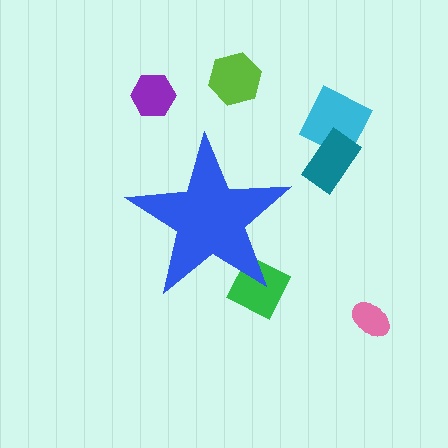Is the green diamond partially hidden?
Yes, the green diamond is partially hidden behind the blue star.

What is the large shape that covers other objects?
A blue star.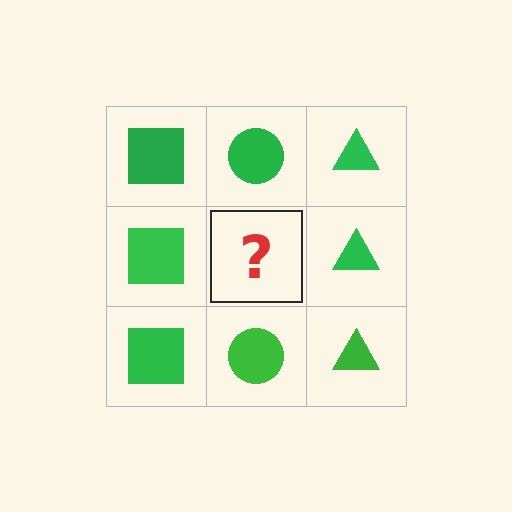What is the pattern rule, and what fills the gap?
The rule is that each column has a consistent shape. The gap should be filled with a green circle.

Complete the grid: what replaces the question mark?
The question mark should be replaced with a green circle.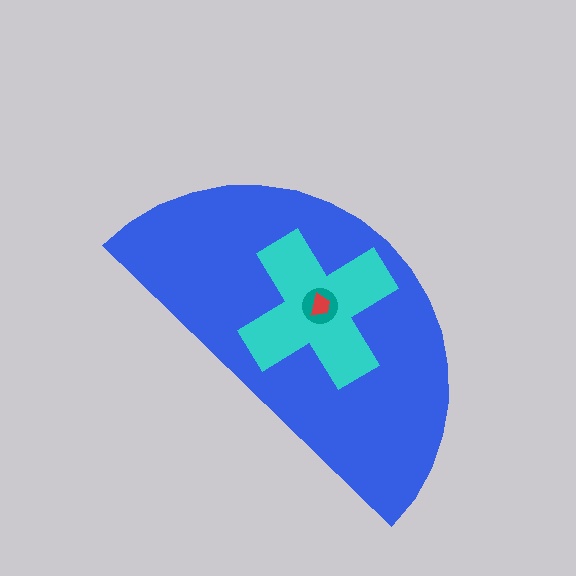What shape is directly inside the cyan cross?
The teal circle.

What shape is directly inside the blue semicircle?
The cyan cross.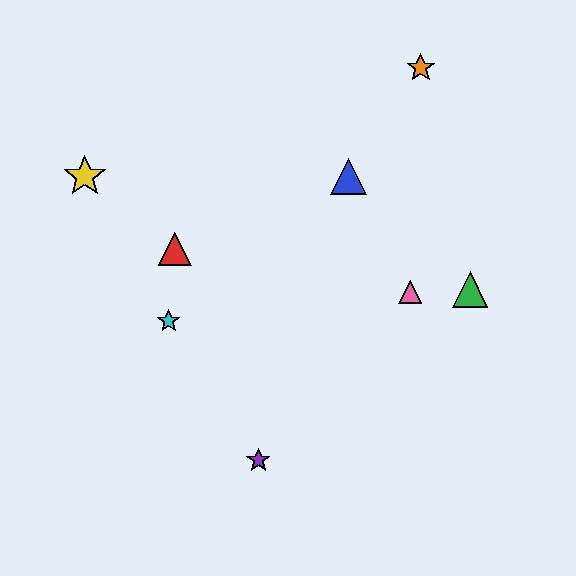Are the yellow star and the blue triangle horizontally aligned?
Yes, both are at y≈176.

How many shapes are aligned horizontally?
2 shapes (the blue triangle, the yellow star) are aligned horizontally.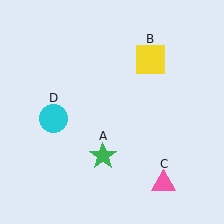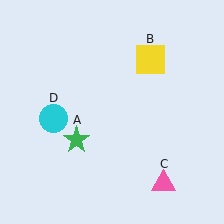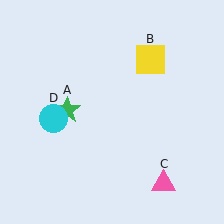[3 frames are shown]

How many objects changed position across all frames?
1 object changed position: green star (object A).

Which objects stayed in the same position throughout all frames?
Yellow square (object B) and pink triangle (object C) and cyan circle (object D) remained stationary.